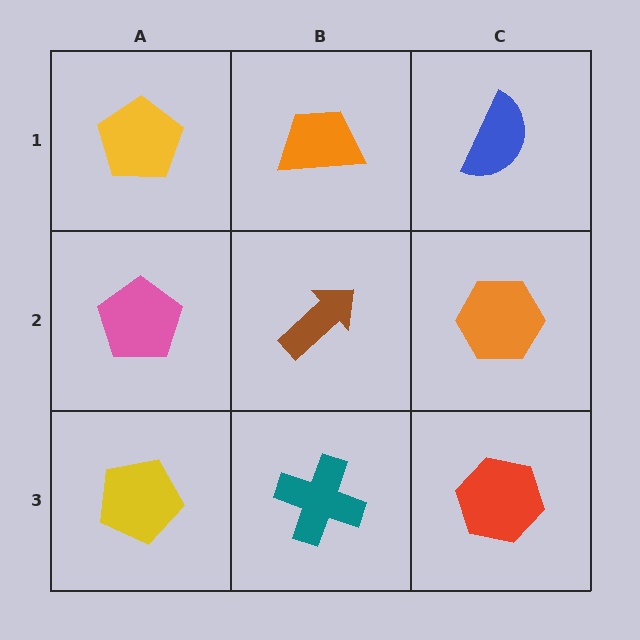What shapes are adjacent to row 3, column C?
An orange hexagon (row 2, column C), a teal cross (row 3, column B).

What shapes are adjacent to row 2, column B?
An orange trapezoid (row 1, column B), a teal cross (row 3, column B), a pink pentagon (row 2, column A), an orange hexagon (row 2, column C).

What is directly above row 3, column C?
An orange hexagon.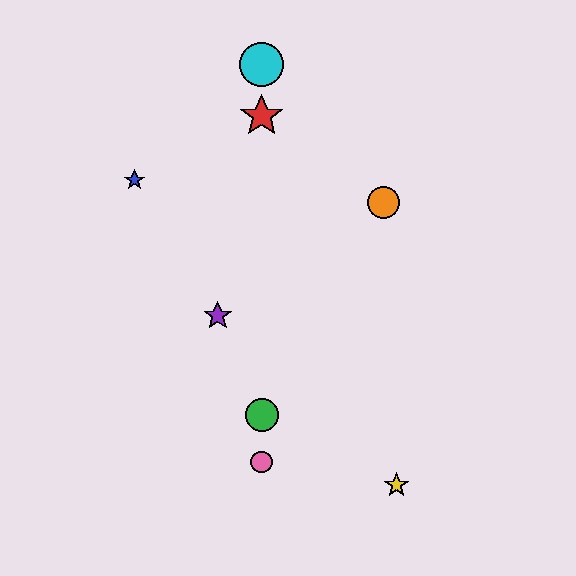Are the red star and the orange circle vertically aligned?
No, the red star is at x≈262 and the orange circle is at x≈383.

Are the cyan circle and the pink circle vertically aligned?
Yes, both are at x≈262.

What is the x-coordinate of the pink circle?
The pink circle is at x≈262.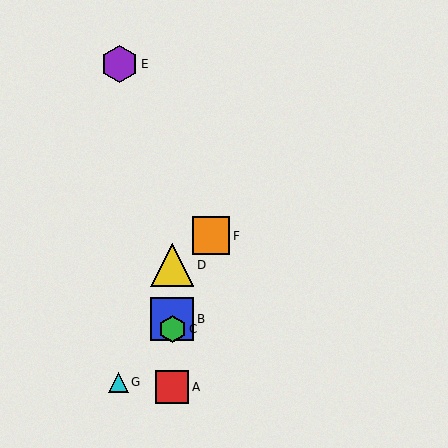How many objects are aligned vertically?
4 objects (A, B, C, D) are aligned vertically.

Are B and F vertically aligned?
No, B is at x≈172 and F is at x≈211.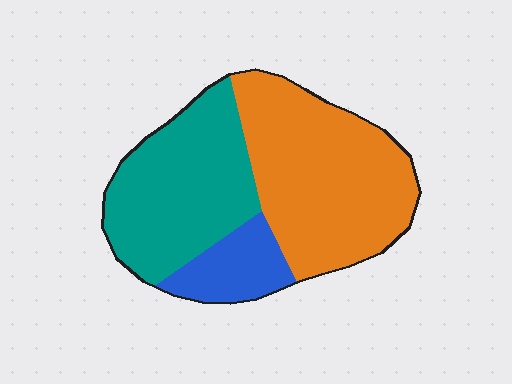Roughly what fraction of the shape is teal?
Teal takes up between a third and a half of the shape.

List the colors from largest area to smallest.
From largest to smallest: orange, teal, blue.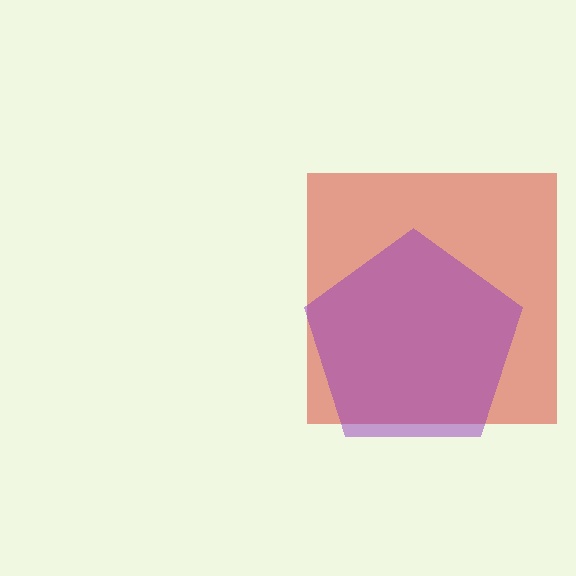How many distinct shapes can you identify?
There are 2 distinct shapes: a red square, a purple pentagon.